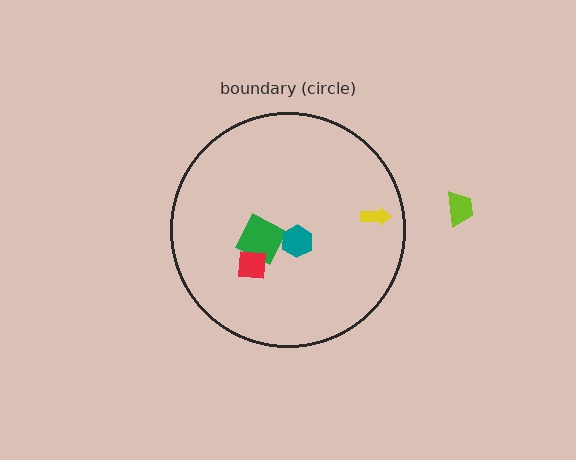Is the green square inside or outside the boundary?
Inside.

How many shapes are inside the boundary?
4 inside, 1 outside.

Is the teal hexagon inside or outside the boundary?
Inside.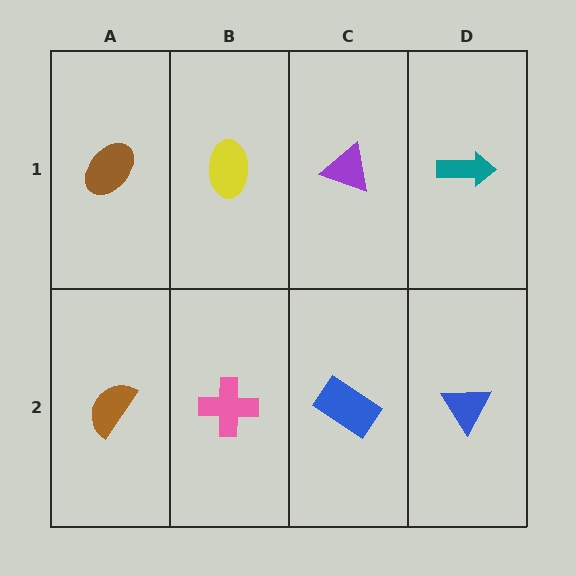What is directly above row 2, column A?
A brown ellipse.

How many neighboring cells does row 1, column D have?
2.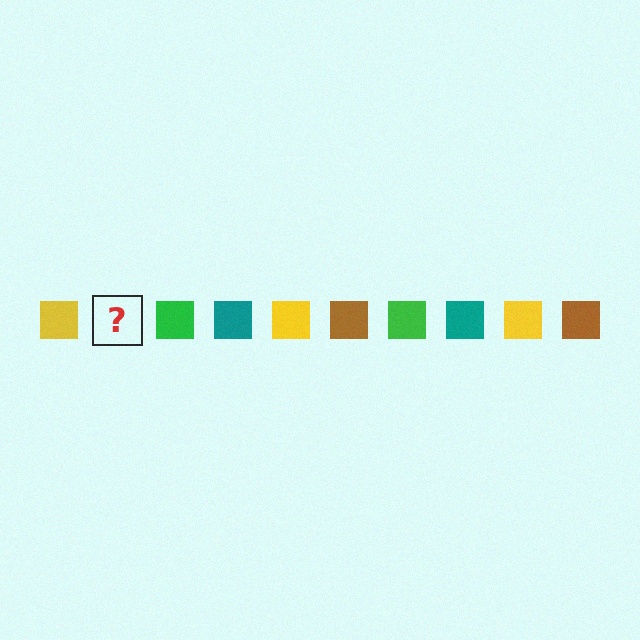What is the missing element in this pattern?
The missing element is a brown square.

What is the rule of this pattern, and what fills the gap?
The rule is that the pattern cycles through yellow, brown, green, teal squares. The gap should be filled with a brown square.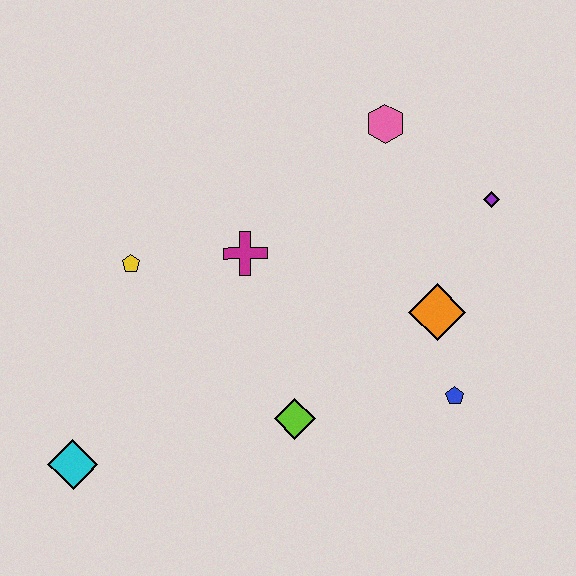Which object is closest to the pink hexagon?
The purple diamond is closest to the pink hexagon.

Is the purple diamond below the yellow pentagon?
No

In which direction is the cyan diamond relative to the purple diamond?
The cyan diamond is to the left of the purple diamond.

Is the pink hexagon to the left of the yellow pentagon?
No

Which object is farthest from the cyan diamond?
The purple diamond is farthest from the cyan diamond.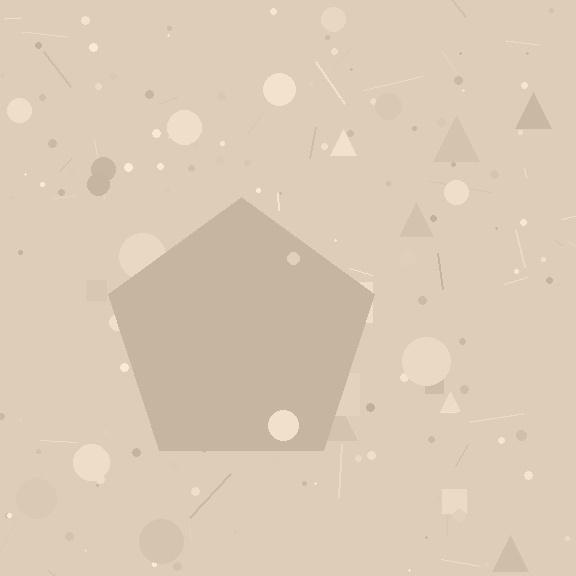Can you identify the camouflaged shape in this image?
The camouflaged shape is a pentagon.